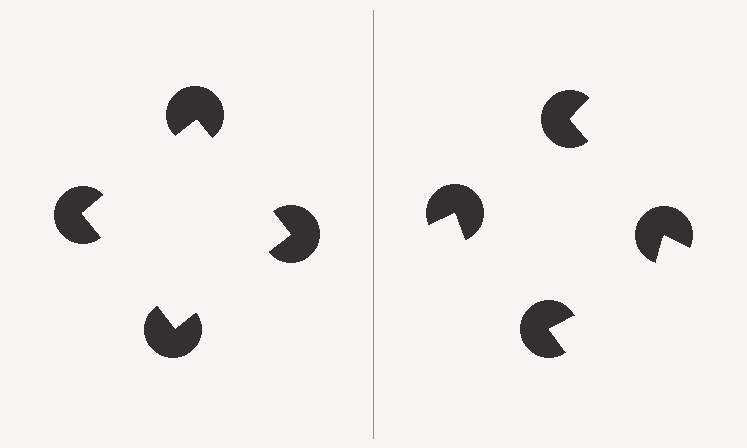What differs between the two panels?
The pac-man discs are positioned identically on both sides; only the wedge orientations differ. On the left they align to a square; on the right they are misaligned.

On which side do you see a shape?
An illusory square appears on the left side. On the right side the wedge cuts are rotated, so no coherent shape forms.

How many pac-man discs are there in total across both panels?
8 — 4 on each side.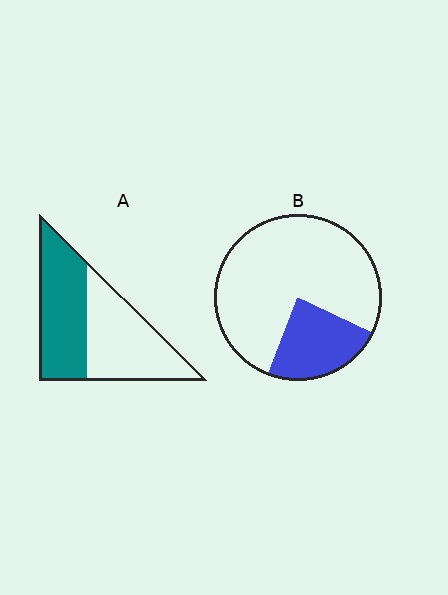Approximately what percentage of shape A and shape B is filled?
A is approximately 50% and B is approximately 25%.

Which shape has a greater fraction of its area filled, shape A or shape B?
Shape A.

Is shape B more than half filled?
No.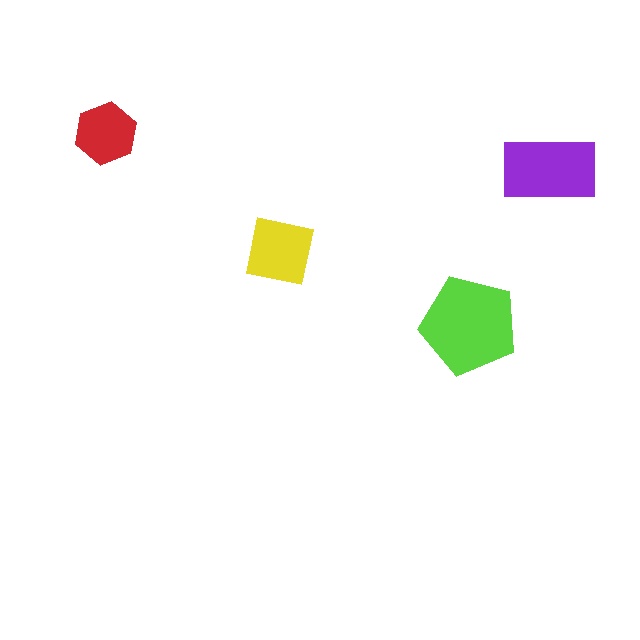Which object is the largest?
The lime pentagon.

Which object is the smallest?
The red hexagon.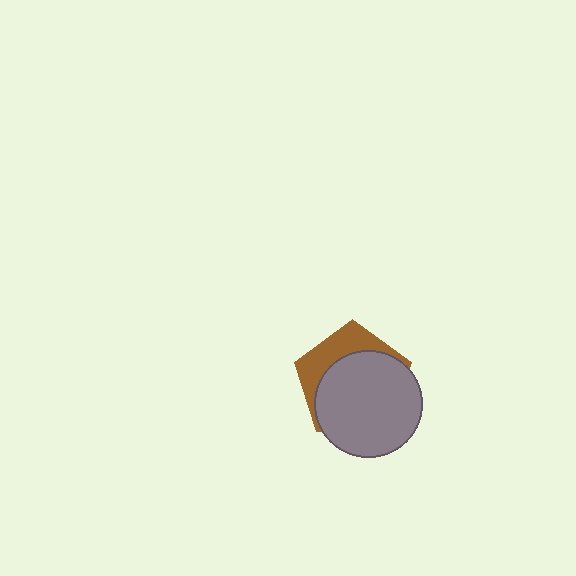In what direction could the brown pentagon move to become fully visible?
The brown pentagon could move up. That would shift it out from behind the gray circle entirely.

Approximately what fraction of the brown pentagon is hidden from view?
Roughly 68% of the brown pentagon is hidden behind the gray circle.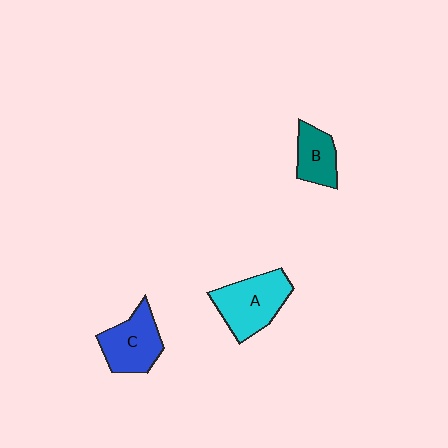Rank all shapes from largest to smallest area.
From largest to smallest: A (cyan), C (blue), B (teal).